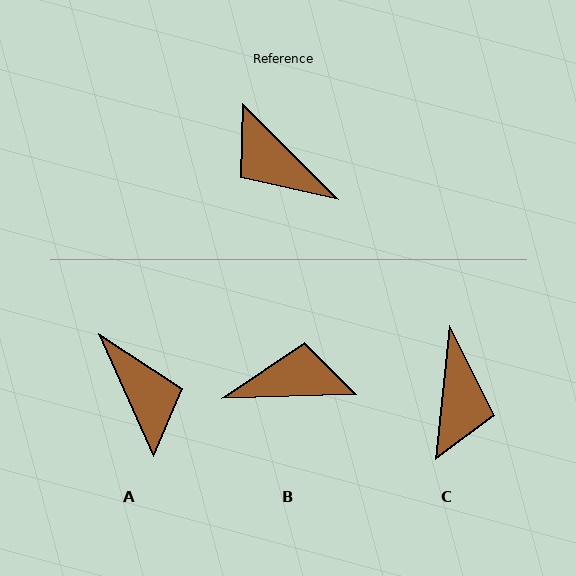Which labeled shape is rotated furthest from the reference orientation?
A, about 159 degrees away.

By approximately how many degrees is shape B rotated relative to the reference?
Approximately 133 degrees clockwise.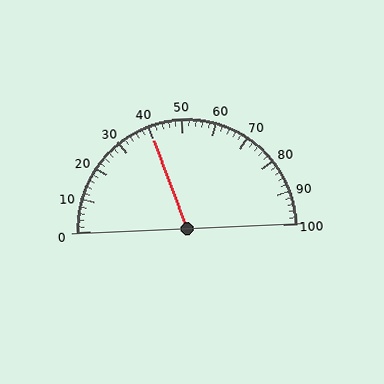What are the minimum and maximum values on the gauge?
The gauge ranges from 0 to 100.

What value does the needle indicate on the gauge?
The needle indicates approximately 40.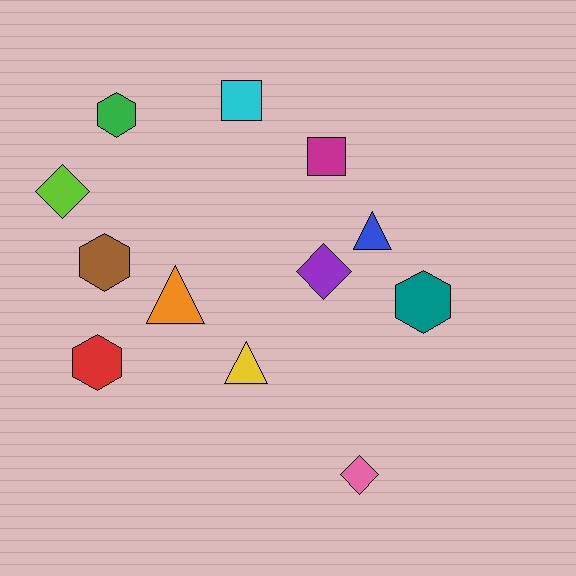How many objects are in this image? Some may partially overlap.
There are 12 objects.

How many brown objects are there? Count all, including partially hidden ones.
There is 1 brown object.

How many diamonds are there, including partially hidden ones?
There are 3 diamonds.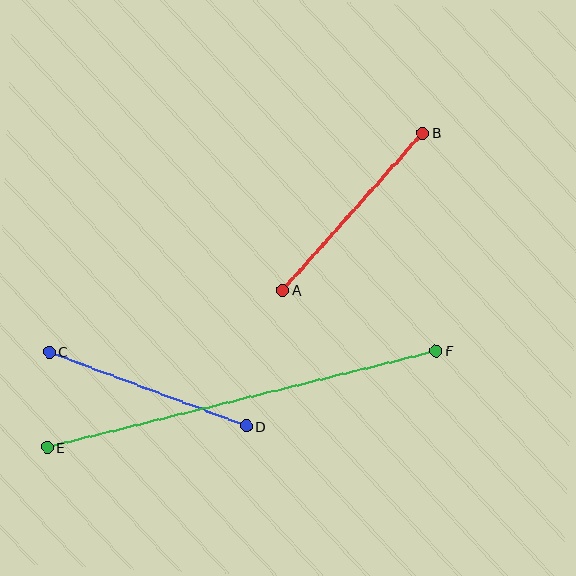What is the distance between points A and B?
The distance is approximately 210 pixels.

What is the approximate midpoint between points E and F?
The midpoint is at approximately (242, 399) pixels.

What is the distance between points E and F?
The distance is approximately 401 pixels.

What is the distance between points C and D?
The distance is approximately 211 pixels.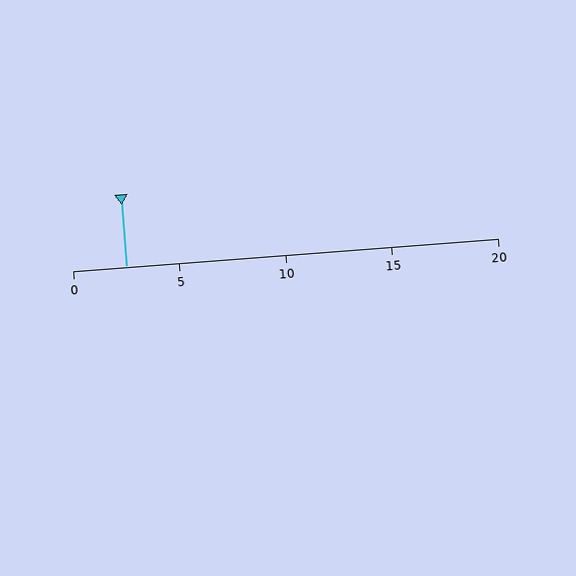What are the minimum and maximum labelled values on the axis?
The axis runs from 0 to 20.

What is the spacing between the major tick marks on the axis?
The major ticks are spaced 5 apart.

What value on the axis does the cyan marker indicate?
The marker indicates approximately 2.5.